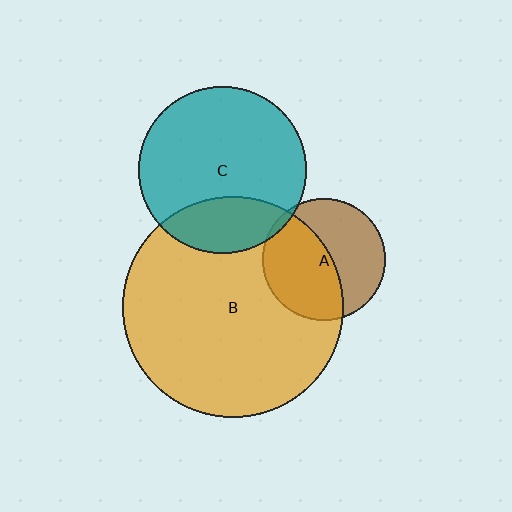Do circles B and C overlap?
Yes.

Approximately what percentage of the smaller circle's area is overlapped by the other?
Approximately 25%.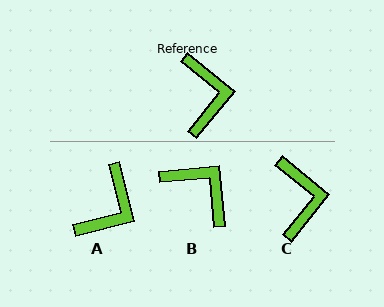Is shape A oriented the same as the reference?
No, it is off by about 37 degrees.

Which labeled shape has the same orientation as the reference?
C.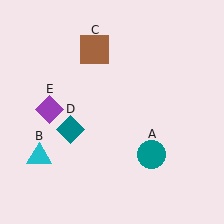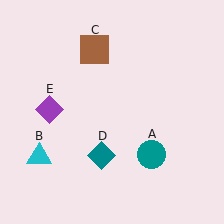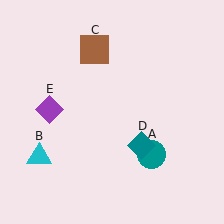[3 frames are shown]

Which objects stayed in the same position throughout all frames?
Teal circle (object A) and cyan triangle (object B) and brown square (object C) and purple diamond (object E) remained stationary.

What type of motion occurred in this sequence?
The teal diamond (object D) rotated counterclockwise around the center of the scene.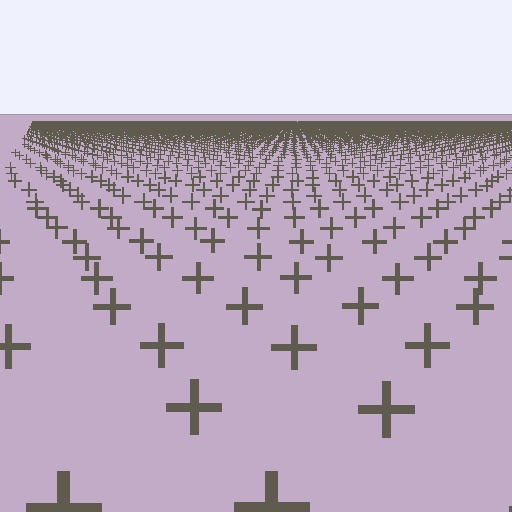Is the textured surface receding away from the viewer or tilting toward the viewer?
The surface is receding away from the viewer. Texture elements get smaller and denser toward the top.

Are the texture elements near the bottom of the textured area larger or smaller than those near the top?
Larger. Near the bottom, elements are closer to the viewer and appear at a bigger on-screen size.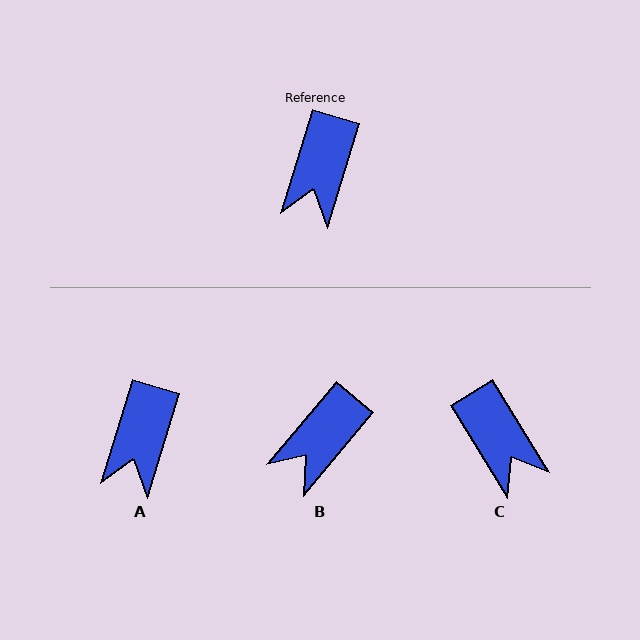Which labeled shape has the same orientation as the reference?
A.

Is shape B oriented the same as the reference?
No, it is off by about 23 degrees.